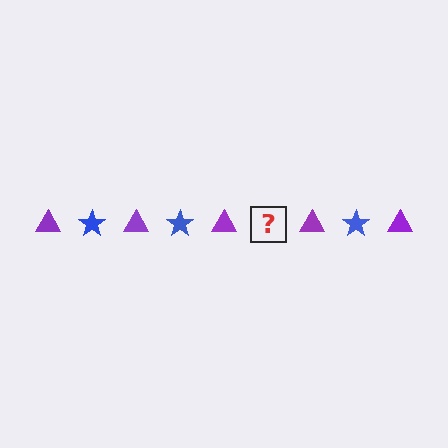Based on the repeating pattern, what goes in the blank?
The blank should be a blue star.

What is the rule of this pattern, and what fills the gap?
The rule is that the pattern alternates between purple triangle and blue star. The gap should be filled with a blue star.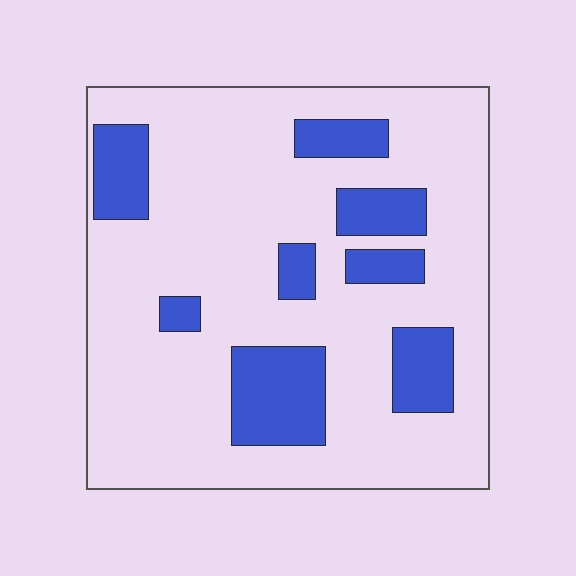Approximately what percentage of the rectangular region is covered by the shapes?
Approximately 20%.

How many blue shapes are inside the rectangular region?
8.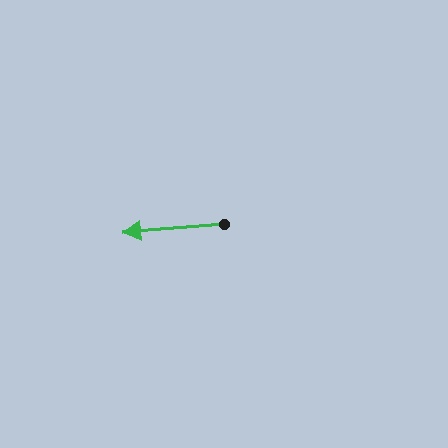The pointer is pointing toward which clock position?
Roughly 9 o'clock.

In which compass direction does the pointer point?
West.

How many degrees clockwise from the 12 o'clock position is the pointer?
Approximately 265 degrees.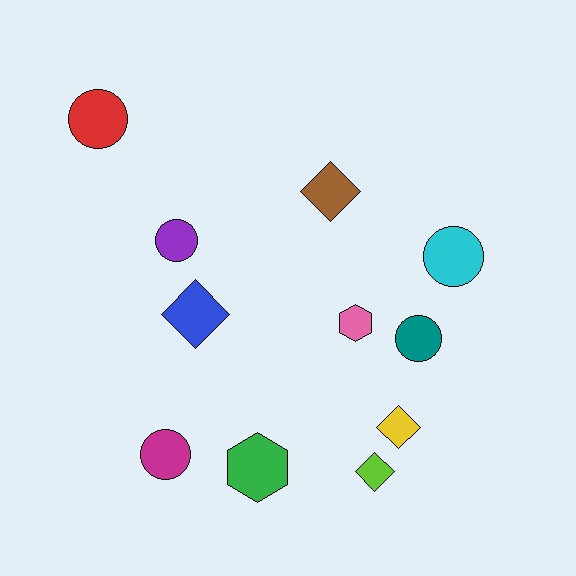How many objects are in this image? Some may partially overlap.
There are 11 objects.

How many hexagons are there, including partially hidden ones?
There are 2 hexagons.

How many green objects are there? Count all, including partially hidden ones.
There is 1 green object.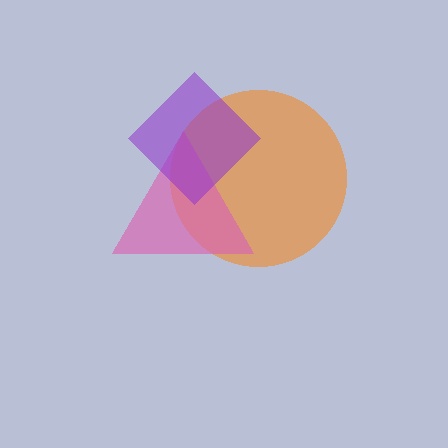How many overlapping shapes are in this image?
There are 3 overlapping shapes in the image.